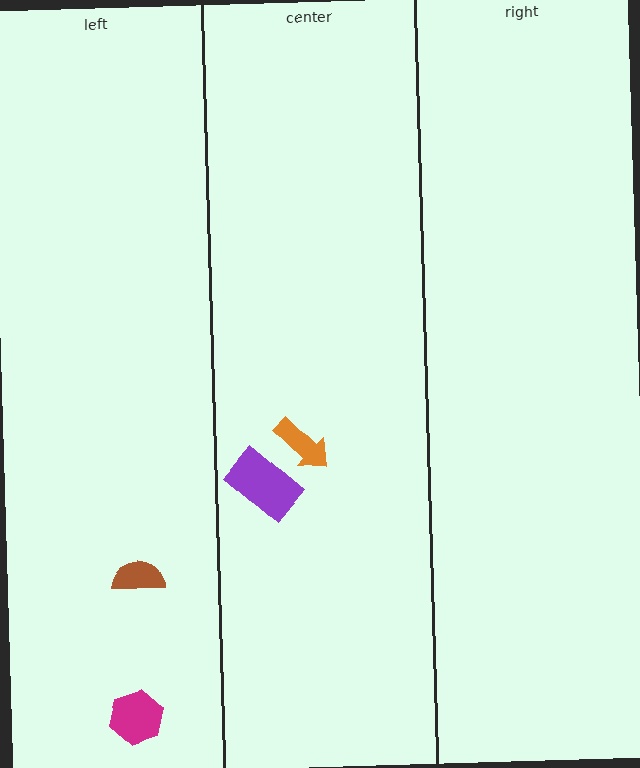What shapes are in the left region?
The magenta hexagon, the brown semicircle.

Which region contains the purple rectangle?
The center region.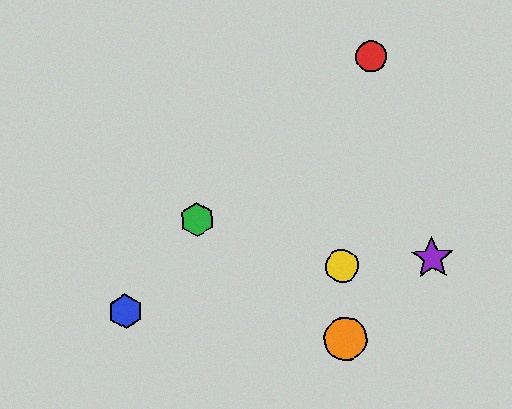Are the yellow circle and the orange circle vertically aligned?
Yes, both are at x≈342.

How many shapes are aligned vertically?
2 shapes (the yellow circle, the orange circle) are aligned vertically.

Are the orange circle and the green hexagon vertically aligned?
No, the orange circle is at x≈346 and the green hexagon is at x≈197.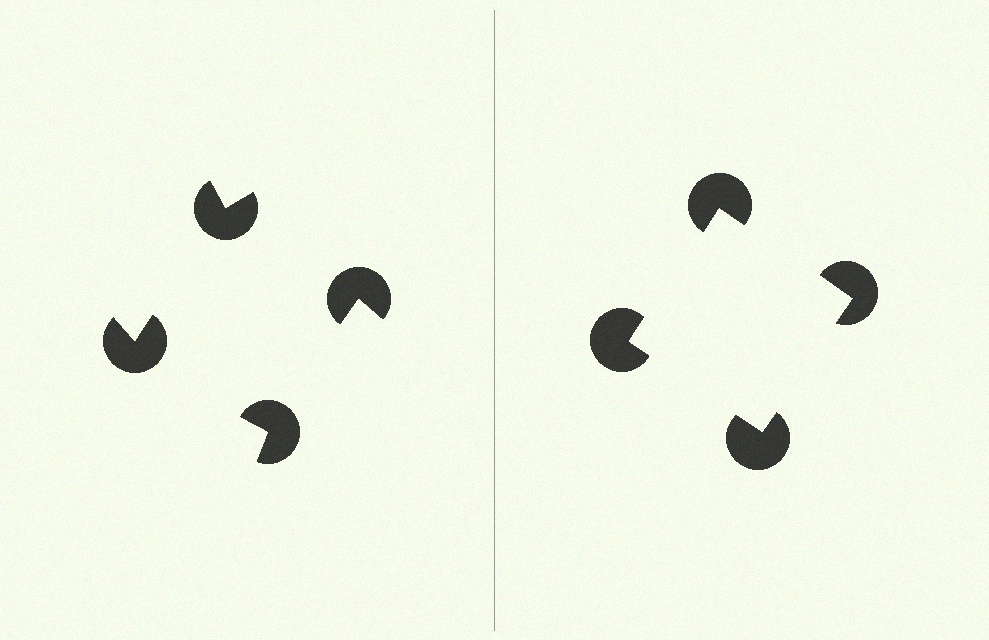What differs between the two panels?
The pac-man discs are positioned identically on both sides; only the wedge orientations differ. On the right they align to a square; on the left they are misaligned.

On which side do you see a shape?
An illusory square appears on the right side. On the left side the wedge cuts are rotated, so no coherent shape forms.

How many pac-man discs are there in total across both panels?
8 — 4 on each side.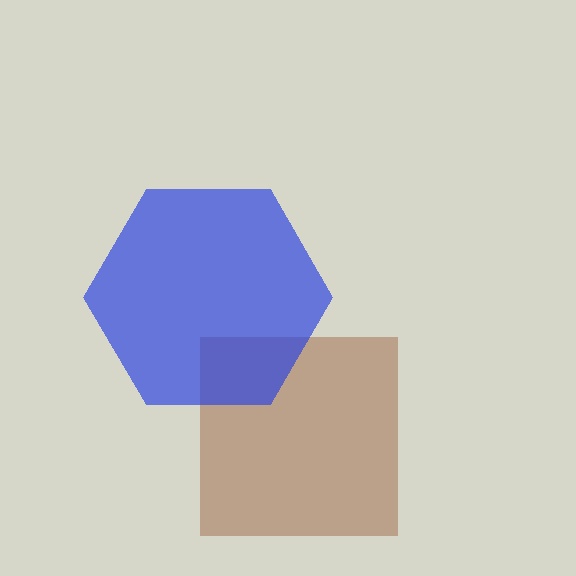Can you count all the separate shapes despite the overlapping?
Yes, there are 2 separate shapes.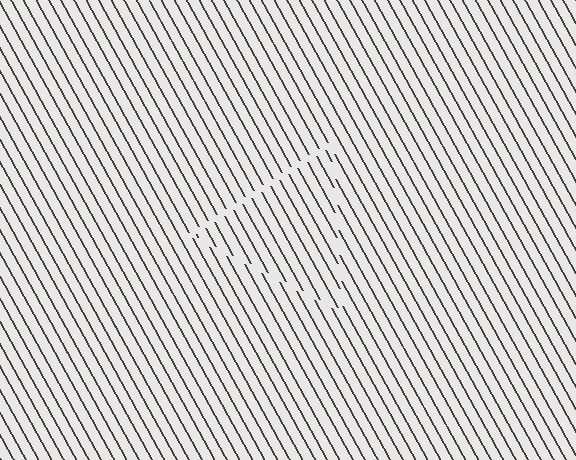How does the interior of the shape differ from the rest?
The interior of the shape contains the same grating, shifted by half a period — the contour is defined by the phase discontinuity where line-ends from the inner and outer gratings abut.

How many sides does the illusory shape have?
3 sides — the line-ends trace a triangle.